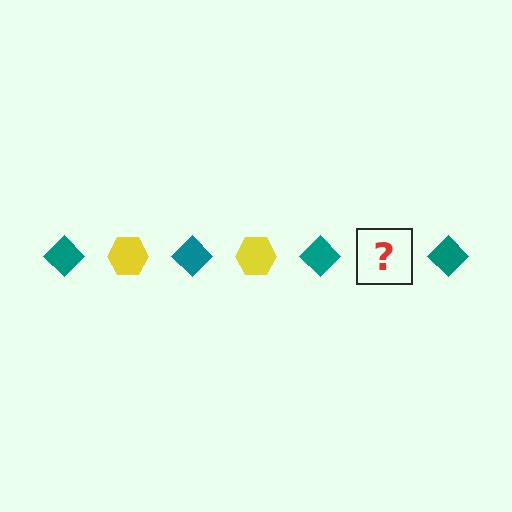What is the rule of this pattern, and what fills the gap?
The rule is that the pattern alternates between teal diamond and yellow hexagon. The gap should be filled with a yellow hexagon.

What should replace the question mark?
The question mark should be replaced with a yellow hexagon.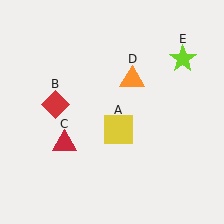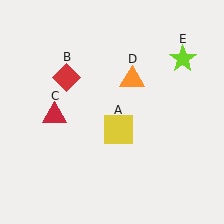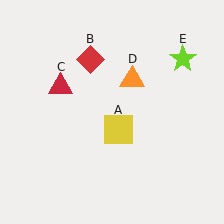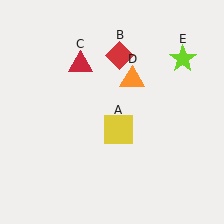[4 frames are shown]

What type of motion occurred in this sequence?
The red diamond (object B), red triangle (object C) rotated clockwise around the center of the scene.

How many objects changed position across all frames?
2 objects changed position: red diamond (object B), red triangle (object C).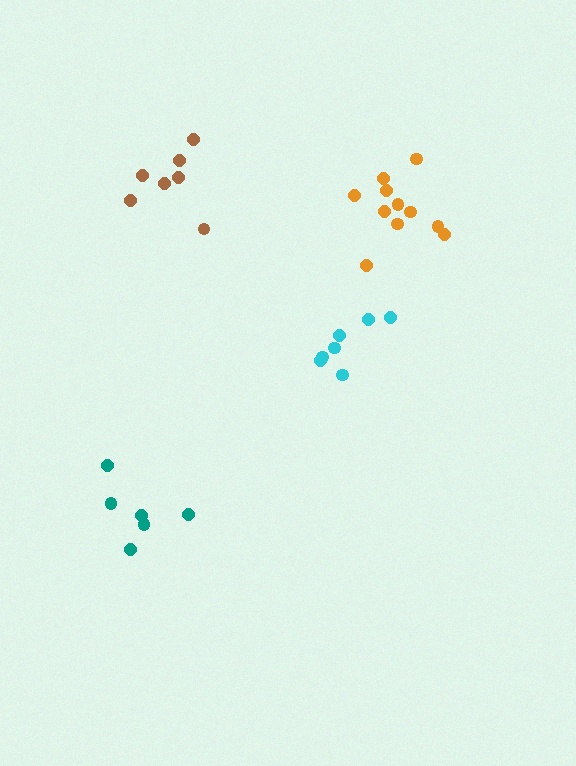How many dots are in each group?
Group 1: 11 dots, Group 2: 7 dots, Group 3: 7 dots, Group 4: 6 dots (31 total).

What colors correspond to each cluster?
The clusters are colored: orange, cyan, brown, teal.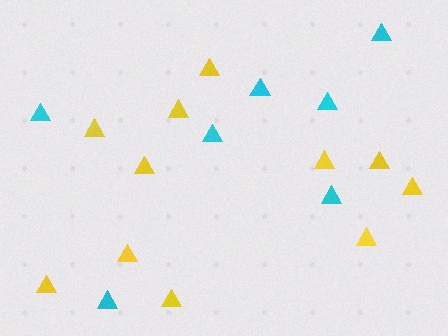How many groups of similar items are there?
There are 2 groups: one group of yellow triangles (11) and one group of cyan triangles (7).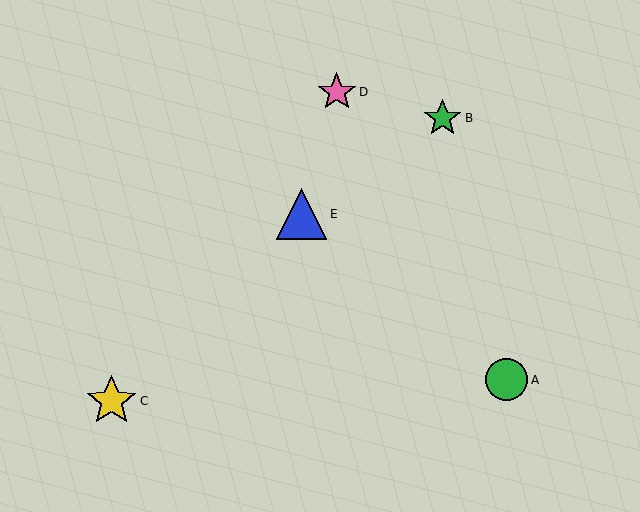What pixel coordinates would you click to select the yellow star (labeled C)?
Click at (112, 401) to select the yellow star C.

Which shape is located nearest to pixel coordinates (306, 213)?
The blue triangle (labeled E) at (302, 214) is nearest to that location.